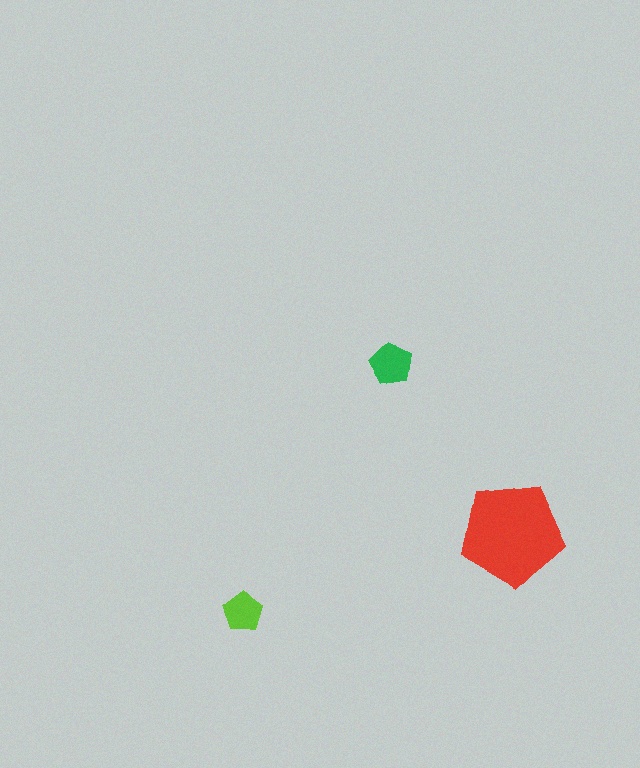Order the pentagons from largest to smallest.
the red one, the green one, the lime one.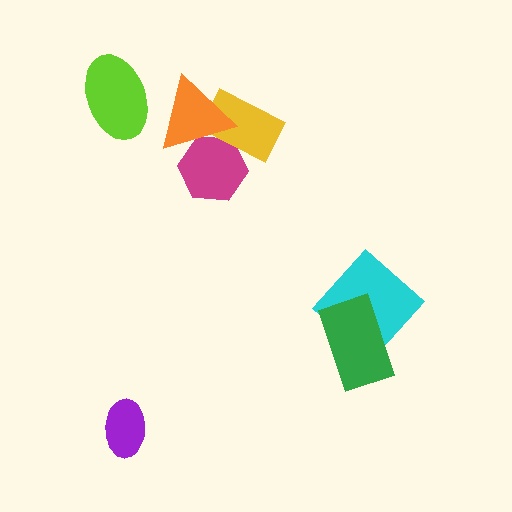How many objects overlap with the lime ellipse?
0 objects overlap with the lime ellipse.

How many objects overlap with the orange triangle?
2 objects overlap with the orange triangle.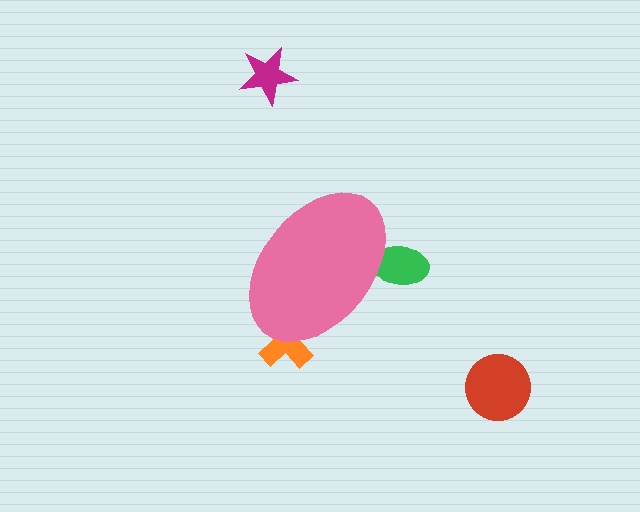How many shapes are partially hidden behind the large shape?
2 shapes are partially hidden.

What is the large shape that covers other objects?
A pink ellipse.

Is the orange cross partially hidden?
Yes, the orange cross is partially hidden behind the pink ellipse.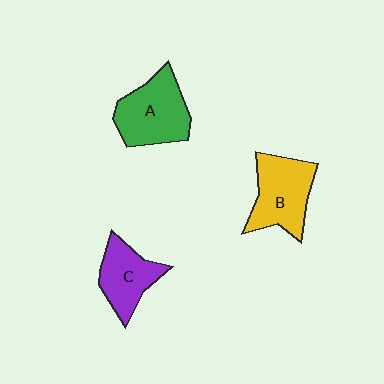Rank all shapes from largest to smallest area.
From largest to smallest: A (green), B (yellow), C (purple).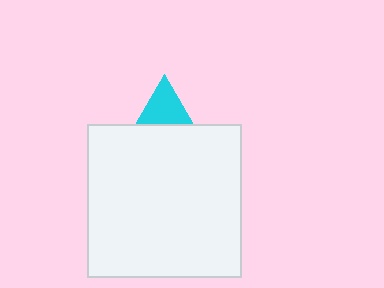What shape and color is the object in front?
The object in front is a white square.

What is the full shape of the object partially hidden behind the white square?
The partially hidden object is a cyan triangle.